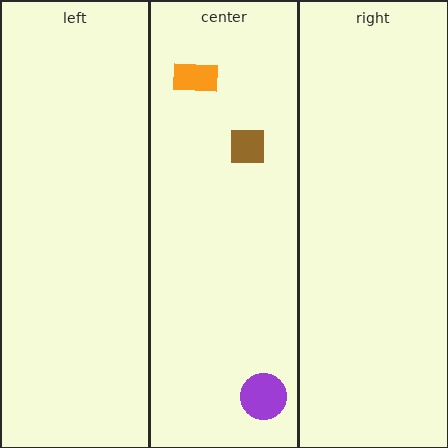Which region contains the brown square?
The center region.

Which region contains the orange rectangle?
The center region.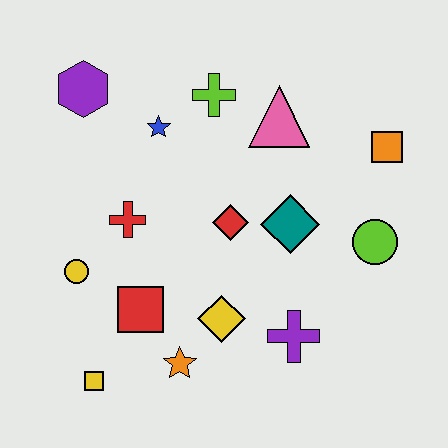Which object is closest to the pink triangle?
The lime cross is closest to the pink triangle.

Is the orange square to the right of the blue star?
Yes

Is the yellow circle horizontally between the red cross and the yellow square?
No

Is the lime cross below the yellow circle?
No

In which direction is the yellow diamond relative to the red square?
The yellow diamond is to the right of the red square.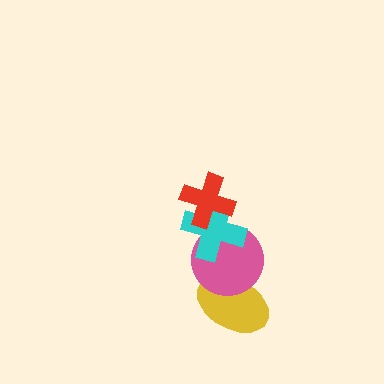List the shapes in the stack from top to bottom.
From top to bottom: the red cross, the cyan cross, the pink circle, the yellow ellipse.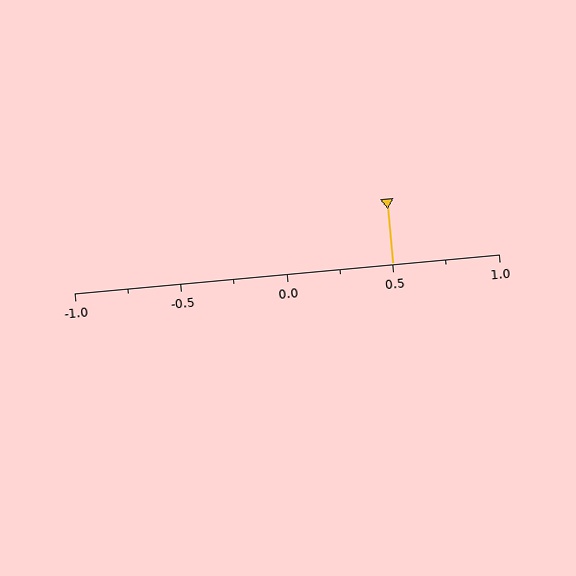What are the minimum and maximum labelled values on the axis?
The axis runs from -1.0 to 1.0.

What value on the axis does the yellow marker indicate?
The marker indicates approximately 0.5.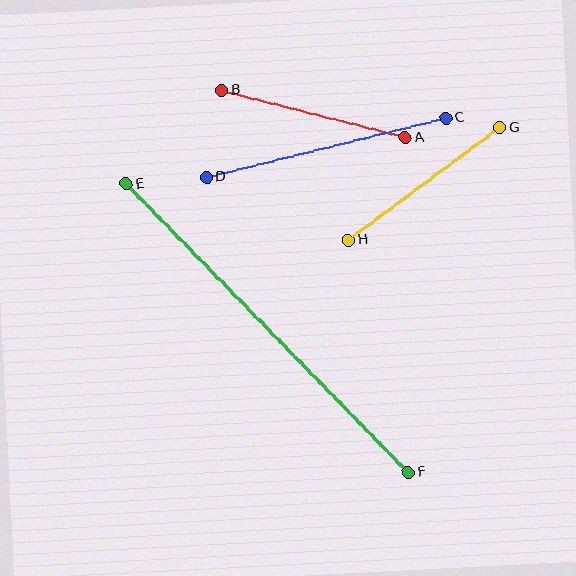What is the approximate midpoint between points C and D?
The midpoint is at approximately (326, 148) pixels.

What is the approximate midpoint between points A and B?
The midpoint is at approximately (313, 114) pixels.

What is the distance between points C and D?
The distance is approximately 247 pixels.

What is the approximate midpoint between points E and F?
The midpoint is at approximately (267, 328) pixels.